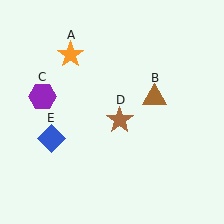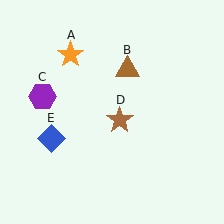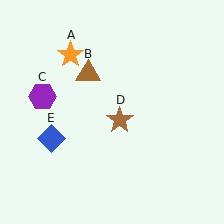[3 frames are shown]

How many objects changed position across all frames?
1 object changed position: brown triangle (object B).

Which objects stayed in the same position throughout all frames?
Orange star (object A) and purple hexagon (object C) and brown star (object D) and blue diamond (object E) remained stationary.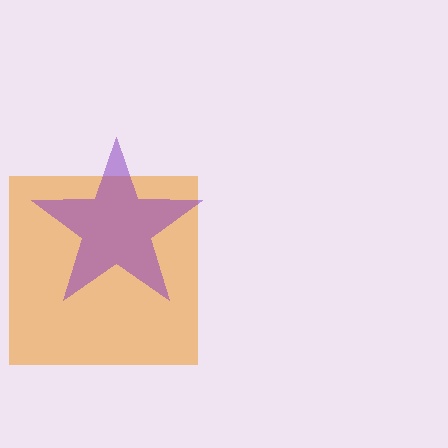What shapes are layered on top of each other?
The layered shapes are: an orange square, a purple star.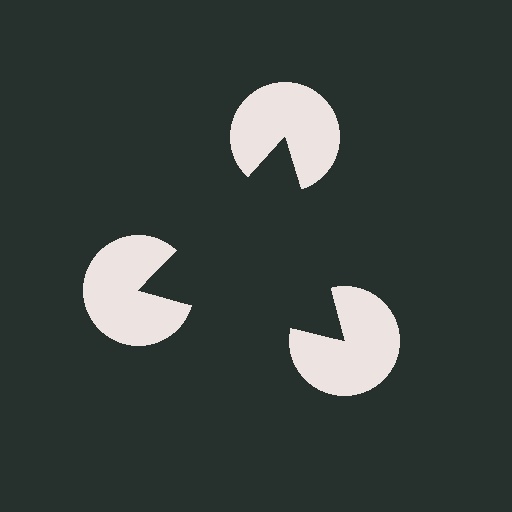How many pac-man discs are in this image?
There are 3 — one at each vertex of the illusory triangle.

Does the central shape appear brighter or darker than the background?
It typically appears slightly darker than the background, even though no actual brightness change is drawn.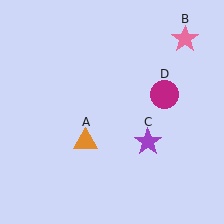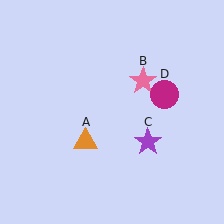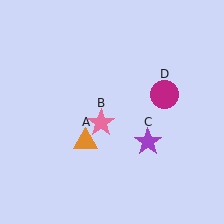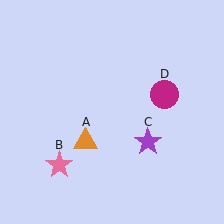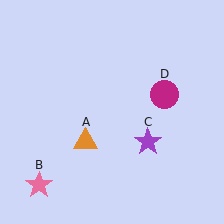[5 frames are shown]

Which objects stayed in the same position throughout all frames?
Orange triangle (object A) and purple star (object C) and magenta circle (object D) remained stationary.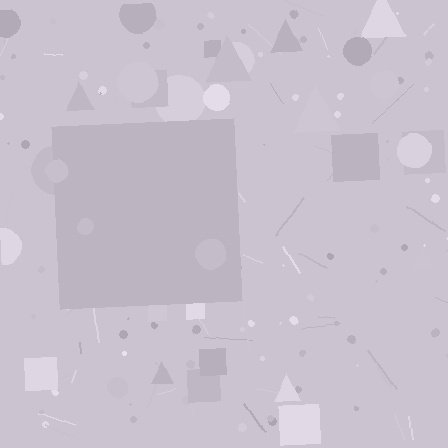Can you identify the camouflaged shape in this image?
The camouflaged shape is a square.